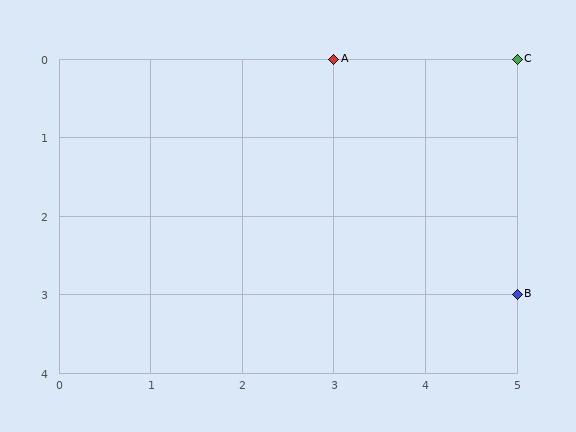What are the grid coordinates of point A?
Point A is at grid coordinates (3, 0).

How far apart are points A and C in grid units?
Points A and C are 2 columns apart.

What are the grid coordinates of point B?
Point B is at grid coordinates (5, 3).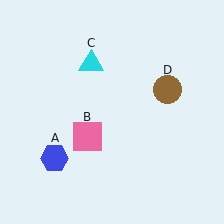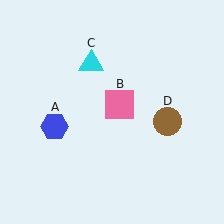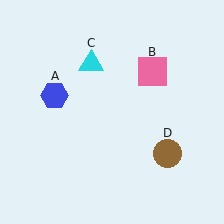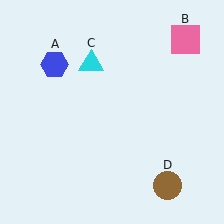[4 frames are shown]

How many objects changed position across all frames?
3 objects changed position: blue hexagon (object A), pink square (object B), brown circle (object D).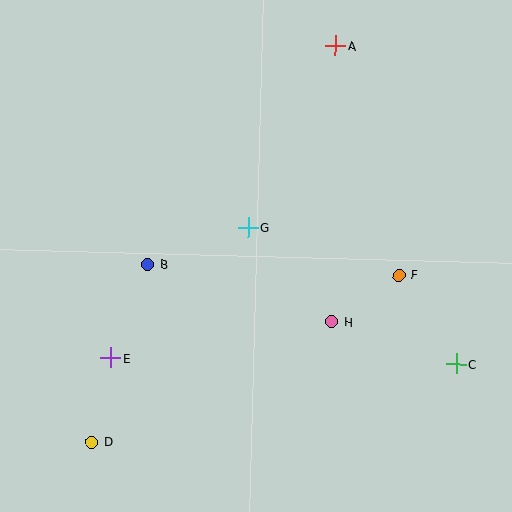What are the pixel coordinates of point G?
Point G is at (248, 228).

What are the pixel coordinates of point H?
Point H is at (332, 322).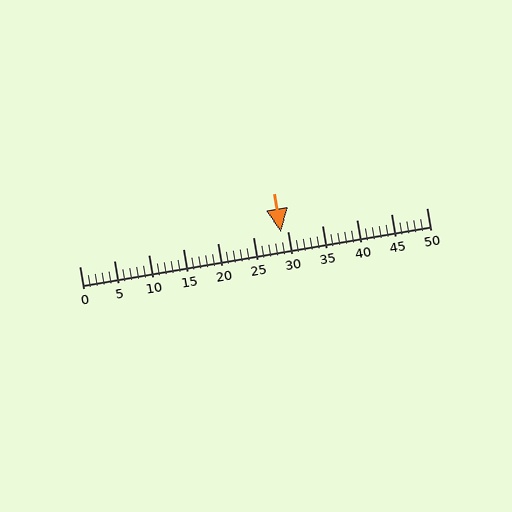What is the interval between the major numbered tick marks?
The major tick marks are spaced 5 units apart.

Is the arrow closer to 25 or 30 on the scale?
The arrow is closer to 30.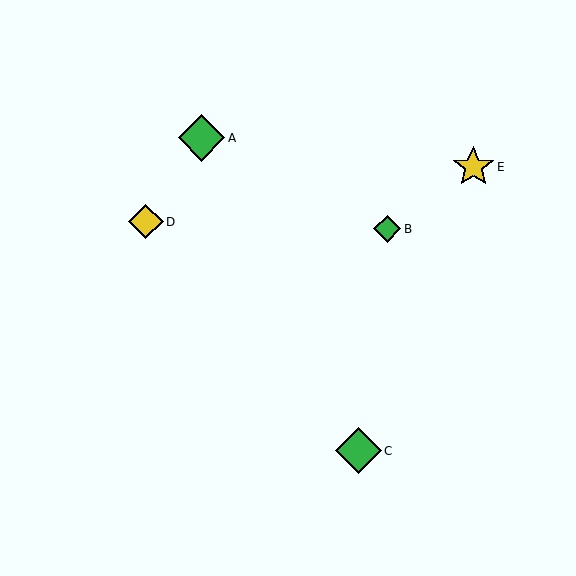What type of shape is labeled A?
Shape A is a green diamond.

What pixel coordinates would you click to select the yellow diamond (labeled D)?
Click at (146, 222) to select the yellow diamond D.